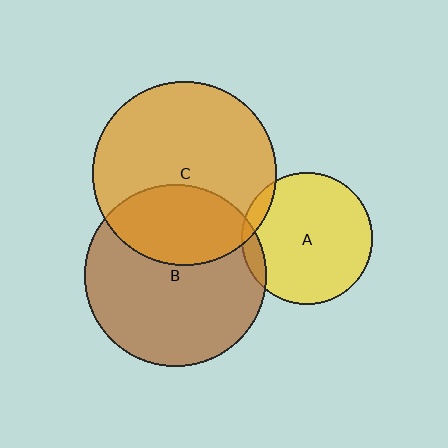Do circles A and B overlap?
Yes.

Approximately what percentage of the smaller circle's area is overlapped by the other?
Approximately 5%.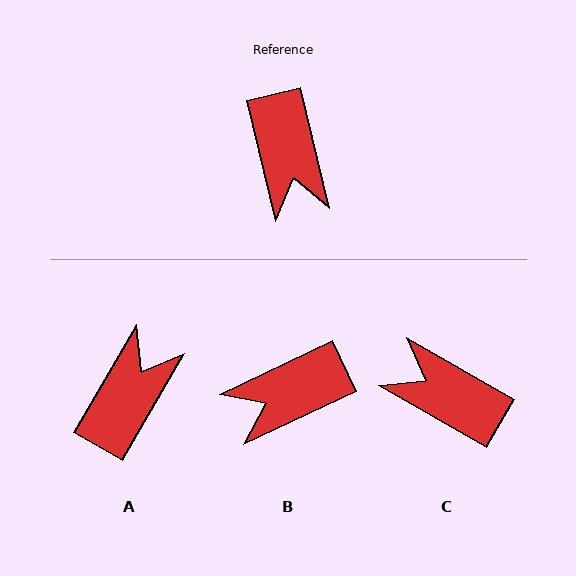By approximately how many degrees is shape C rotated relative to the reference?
Approximately 134 degrees clockwise.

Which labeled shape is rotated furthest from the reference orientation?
A, about 136 degrees away.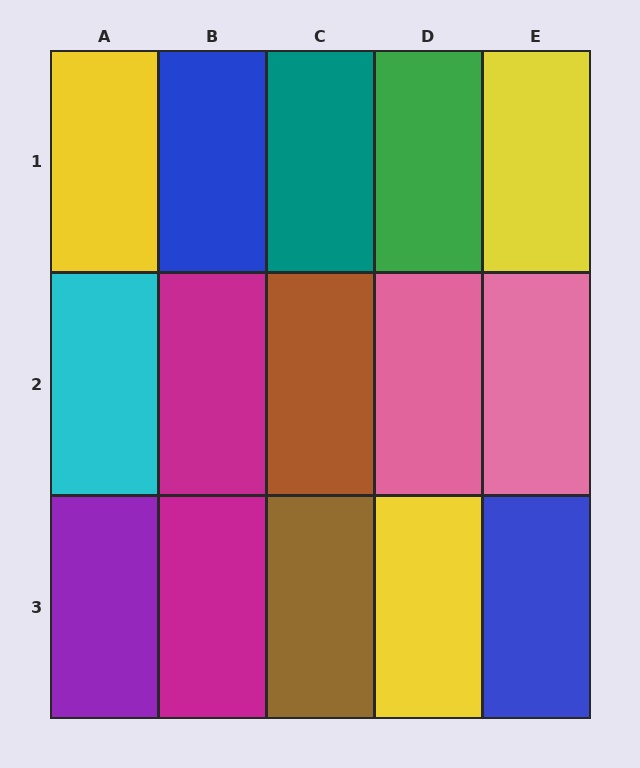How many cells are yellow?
3 cells are yellow.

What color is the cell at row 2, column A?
Cyan.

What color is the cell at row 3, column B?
Magenta.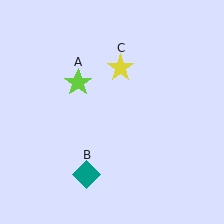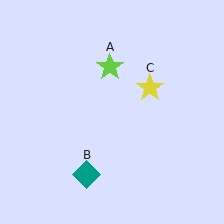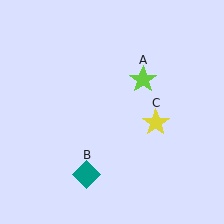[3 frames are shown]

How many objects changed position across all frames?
2 objects changed position: lime star (object A), yellow star (object C).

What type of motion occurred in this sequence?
The lime star (object A), yellow star (object C) rotated clockwise around the center of the scene.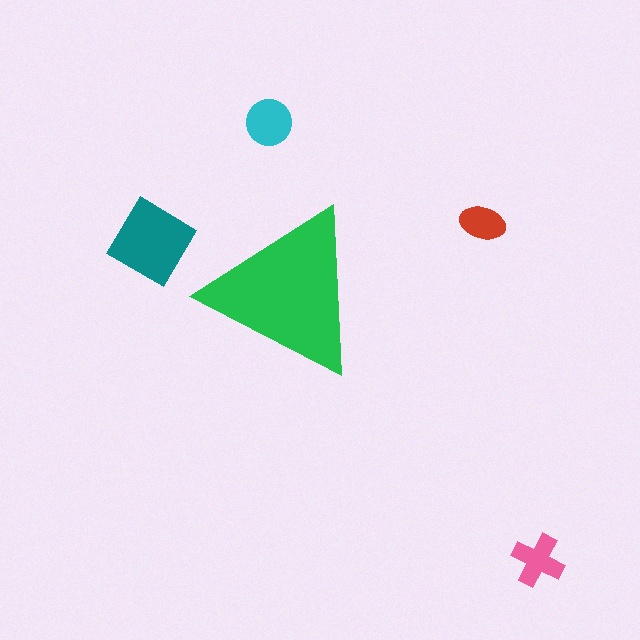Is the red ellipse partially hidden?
No, the red ellipse is fully visible.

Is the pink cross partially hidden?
No, the pink cross is fully visible.